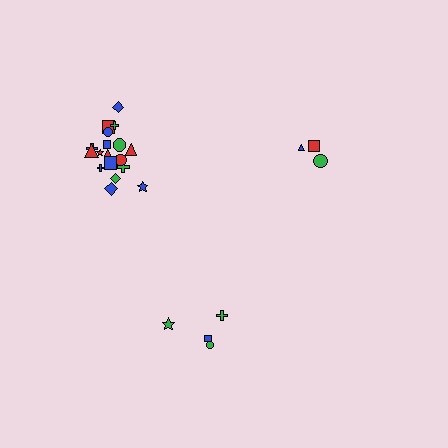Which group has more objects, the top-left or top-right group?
The top-left group.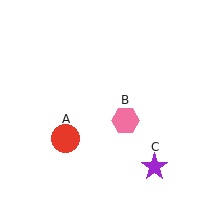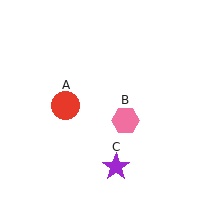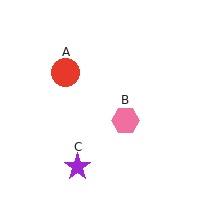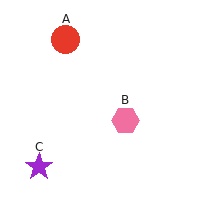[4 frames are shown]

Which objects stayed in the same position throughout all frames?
Pink hexagon (object B) remained stationary.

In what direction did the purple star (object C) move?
The purple star (object C) moved left.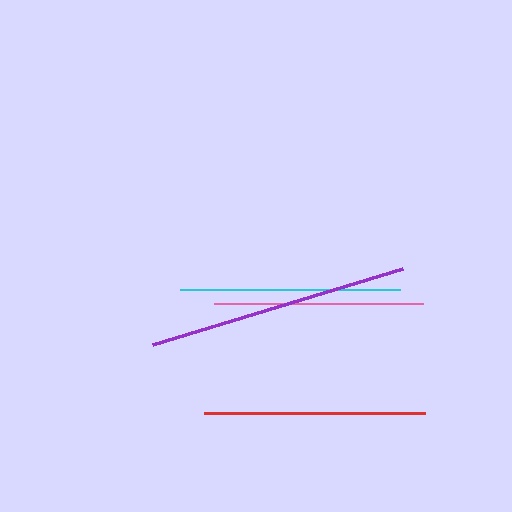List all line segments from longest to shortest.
From longest to shortest: purple, red, cyan, pink.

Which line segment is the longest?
The purple line is the longest at approximately 261 pixels.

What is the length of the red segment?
The red segment is approximately 221 pixels long.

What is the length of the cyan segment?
The cyan segment is approximately 220 pixels long.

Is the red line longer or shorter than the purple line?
The purple line is longer than the red line.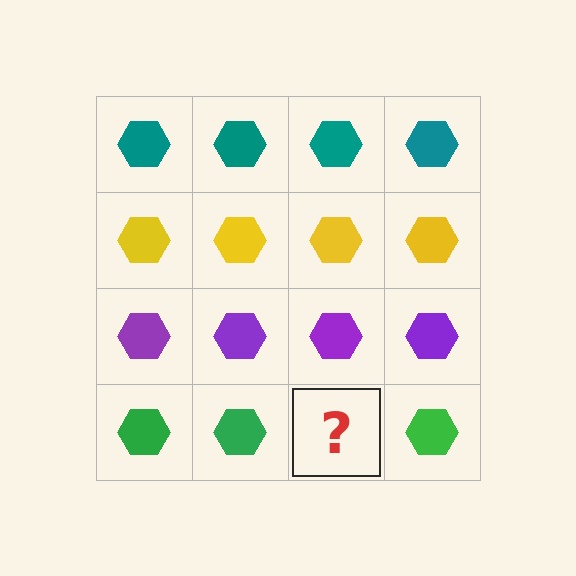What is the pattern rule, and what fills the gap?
The rule is that each row has a consistent color. The gap should be filled with a green hexagon.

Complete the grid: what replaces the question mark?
The question mark should be replaced with a green hexagon.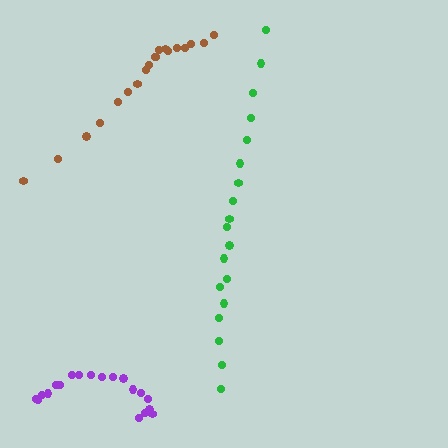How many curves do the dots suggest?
There are 3 distinct paths.